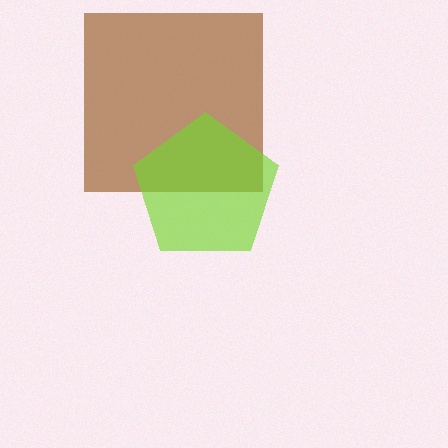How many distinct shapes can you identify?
There are 2 distinct shapes: a brown square, a lime pentagon.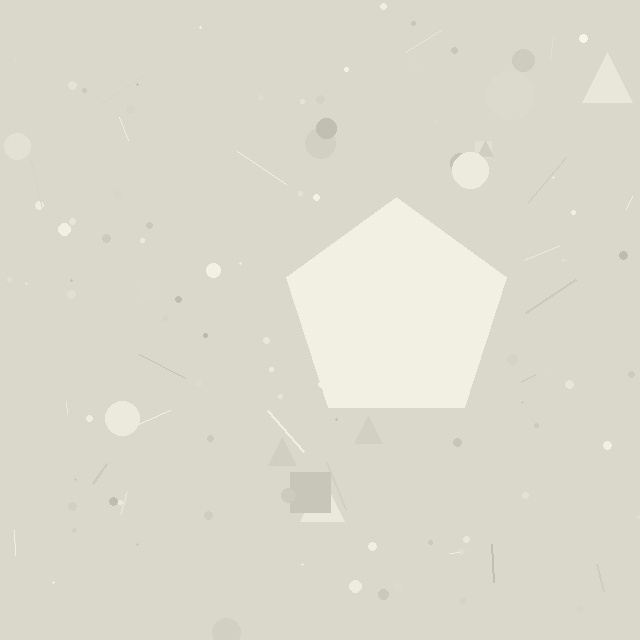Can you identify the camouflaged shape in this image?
The camouflaged shape is a pentagon.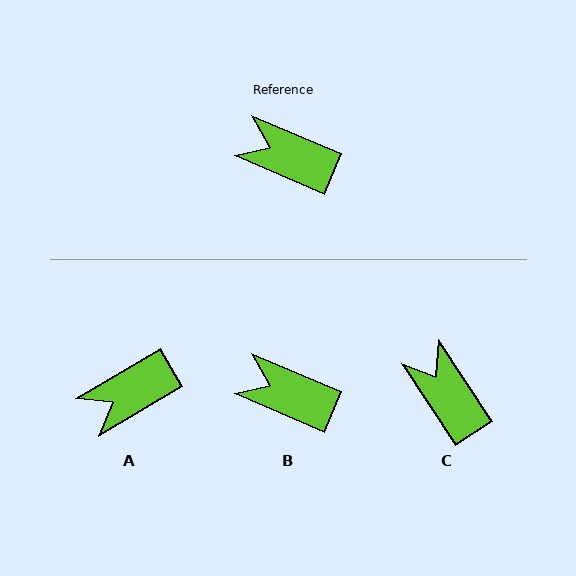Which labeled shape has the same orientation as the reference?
B.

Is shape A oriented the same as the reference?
No, it is off by about 53 degrees.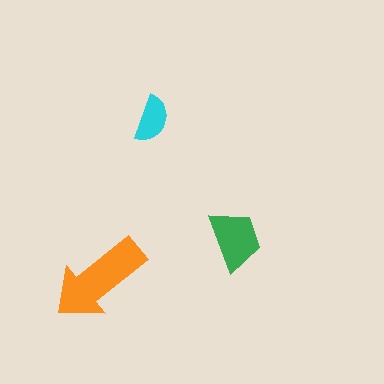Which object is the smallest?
The cyan semicircle.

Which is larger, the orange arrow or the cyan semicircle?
The orange arrow.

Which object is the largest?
The orange arrow.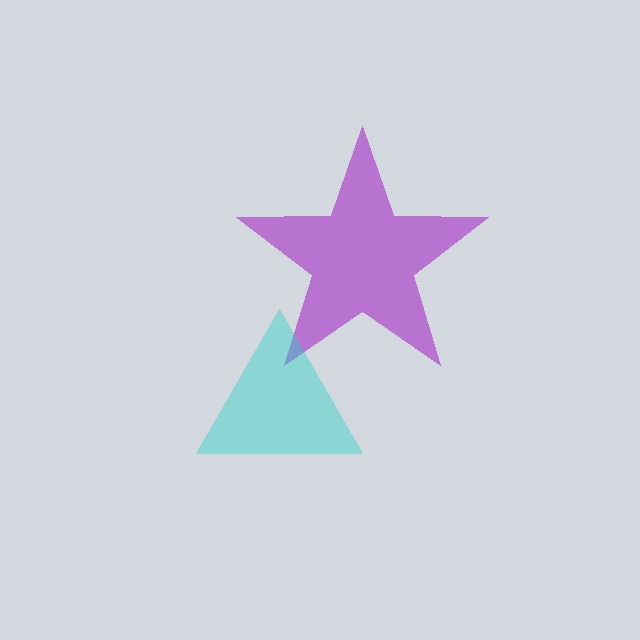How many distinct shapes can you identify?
There are 2 distinct shapes: a purple star, a cyan triangle.